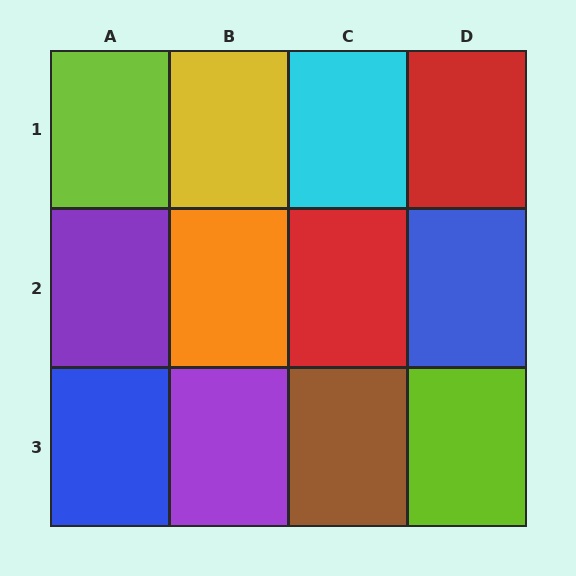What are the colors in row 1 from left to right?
Lime, yellow, cyan, red.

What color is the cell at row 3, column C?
Brown.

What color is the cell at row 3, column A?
Blue.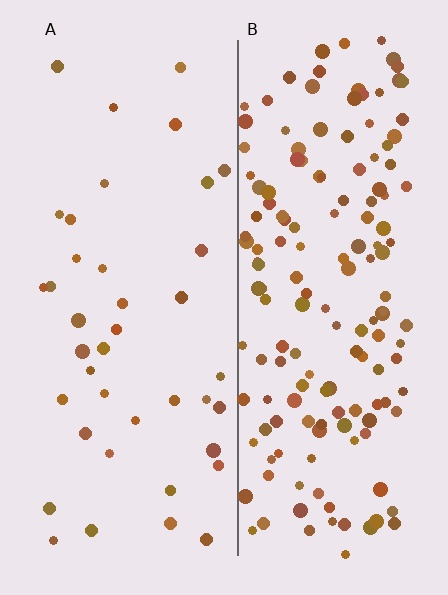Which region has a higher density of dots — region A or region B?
B (the right).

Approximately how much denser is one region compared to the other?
Approximately 4.0× — region B over region A.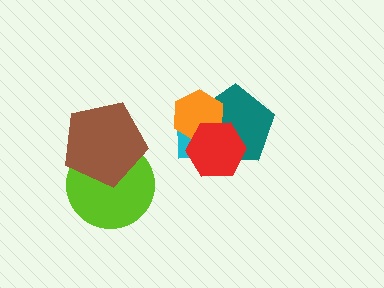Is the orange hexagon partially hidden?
Yes, it is partially covered by another shape.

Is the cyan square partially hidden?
Yes, it is partially covered by another shape.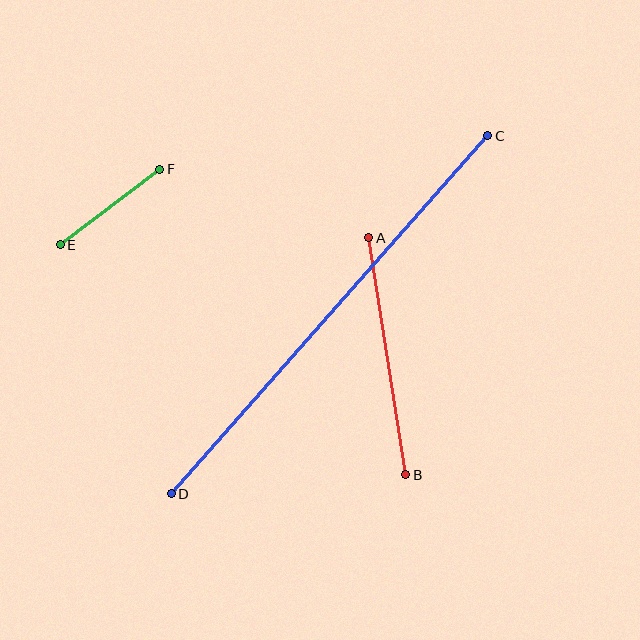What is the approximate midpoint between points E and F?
The midpoint is at approximately (110, 207) pixels.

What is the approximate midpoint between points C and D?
The midpoint is at approximately (330, 315) pixels.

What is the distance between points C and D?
The distance is approximately 478 pixels.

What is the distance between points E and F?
The distance is approximately 125 pixels.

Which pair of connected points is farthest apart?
Points C and D are farthest apart.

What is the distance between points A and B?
The distance is approximately 240 pixels.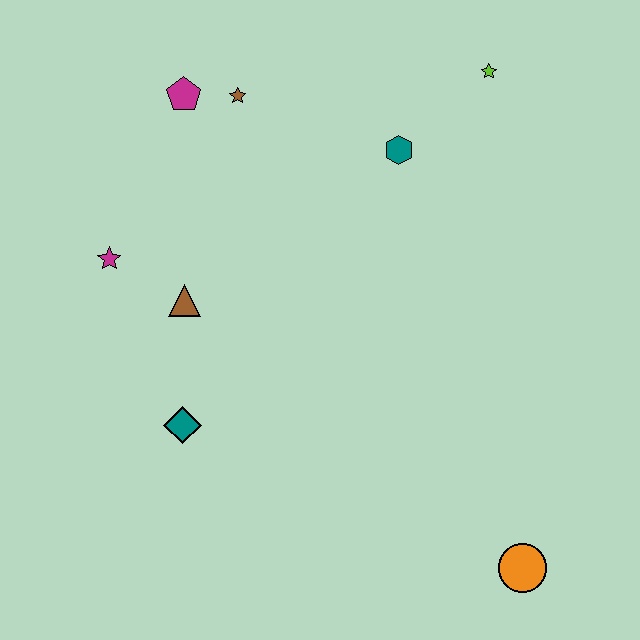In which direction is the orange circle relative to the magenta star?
The orange circle is to the right of the magenta star.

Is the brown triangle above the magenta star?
No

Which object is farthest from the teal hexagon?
The orange circle is farthest from the teal hexagon.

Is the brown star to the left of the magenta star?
No